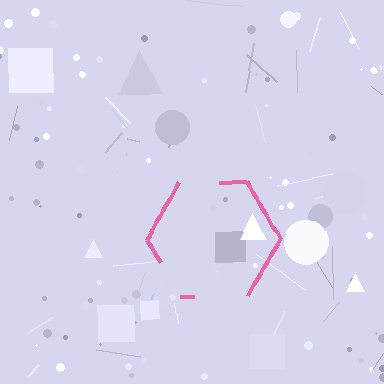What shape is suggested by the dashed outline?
The dashed outline suggests a hexagon.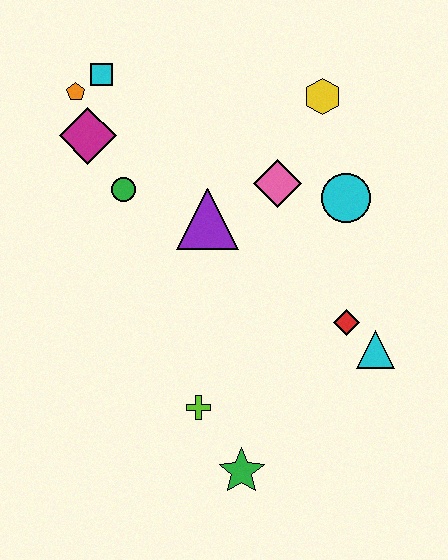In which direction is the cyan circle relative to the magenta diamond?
The cyan circle is to the right of the magenta diamond.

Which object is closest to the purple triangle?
The pink diamond is closest to the purple triangle.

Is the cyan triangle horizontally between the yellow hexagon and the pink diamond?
No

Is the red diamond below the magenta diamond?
Yes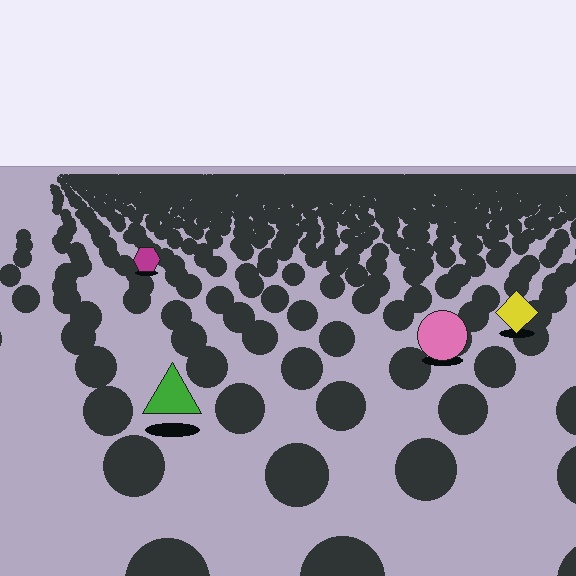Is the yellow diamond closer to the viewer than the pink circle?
No. The pink circle is closer — you can tell from the texture gradient: the ground texture is coarser near it.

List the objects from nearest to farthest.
From nearest to farthest: the green triangle, the pink circle, the yellow diamond, the magenta hexagon.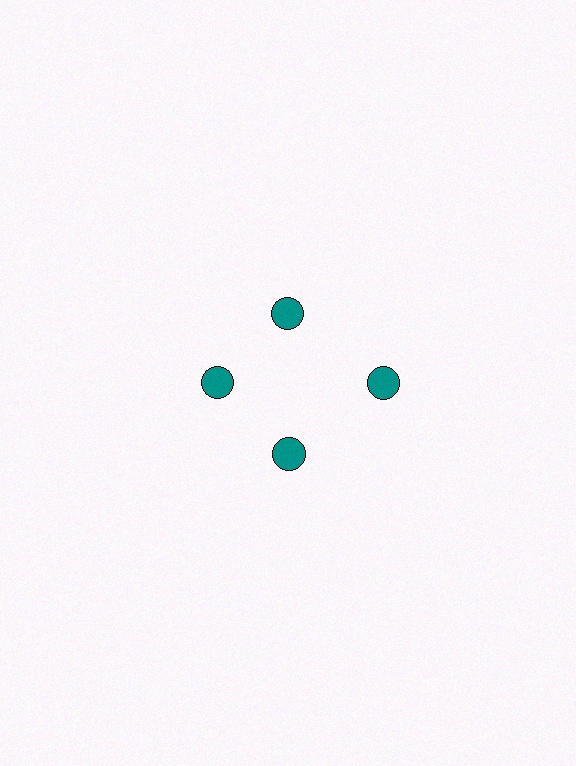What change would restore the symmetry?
The symmetry would be restored by moving it inward, back onto the ring so that all 4 circles sit at equal angles and equal distance from the center.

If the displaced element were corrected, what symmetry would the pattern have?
It would have 4-fold rotational symmetry — the pattern would map onto itself every 90 degrees.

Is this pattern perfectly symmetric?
No. The 4 teal circles are arranged in a ring, but one element near the 3 o'clock position is pushed outward from the center, breaking the 4-fold rotational symmetry.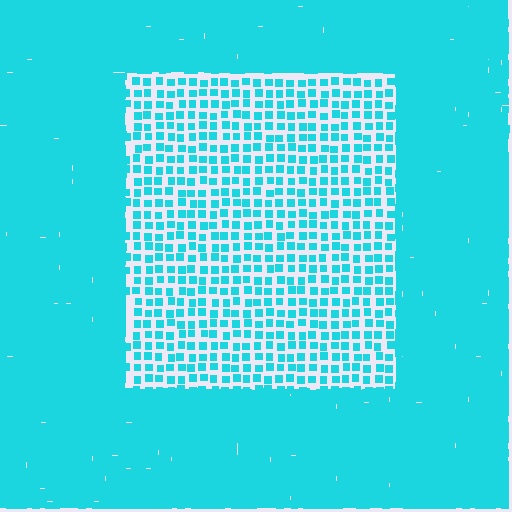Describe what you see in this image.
The image contains small cyan elements arranged at two different densities. A rectangle-shaped region is visible where the elements are less densely packed than the surrounding area.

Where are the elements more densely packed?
The elements are more densely packed outside the rectangle boundary.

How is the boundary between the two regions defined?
The boundary is defined by a change in element density (approximately 2.8x ratio). All elements are the same color, size, and shape.